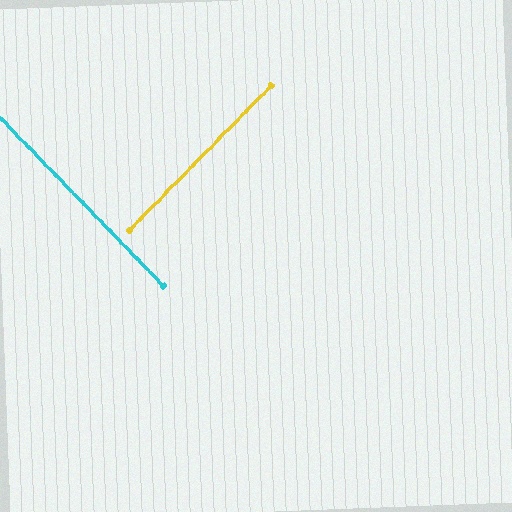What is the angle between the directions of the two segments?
Approximately 89 degrees.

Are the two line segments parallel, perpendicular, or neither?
Perpendicular — they meet at approximately 89°.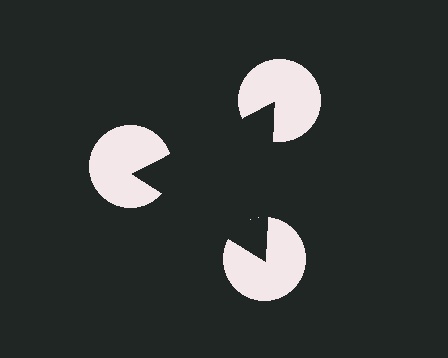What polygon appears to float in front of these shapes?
An illusory triangle — its edges are inferred from the aligned wedge cuts in the pac-man discs, not physically drawn.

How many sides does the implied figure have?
3 sides.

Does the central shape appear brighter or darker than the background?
It typically appears slightly darker than the background, even though no actual brightness change is drawn.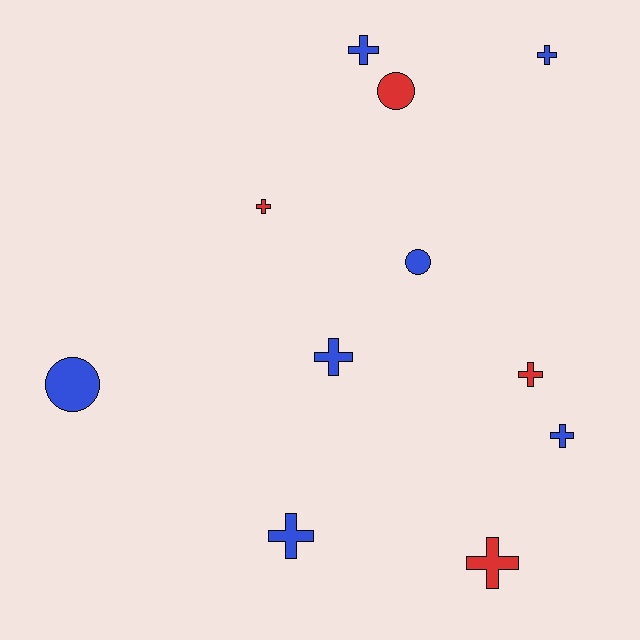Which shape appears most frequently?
Cross, with 8 objects.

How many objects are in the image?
There are 11 objects.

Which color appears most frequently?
Blue, with 7 objects.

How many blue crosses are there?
There are 5 blue crosses.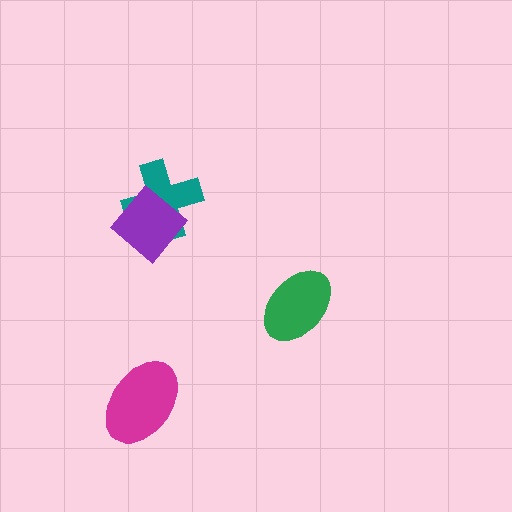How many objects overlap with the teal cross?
1 object overlaps with the teal cross.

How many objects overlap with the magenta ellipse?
0 objects overlap with the magenta ellipse.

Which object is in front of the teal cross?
The purple diamond is in front of the teal cross.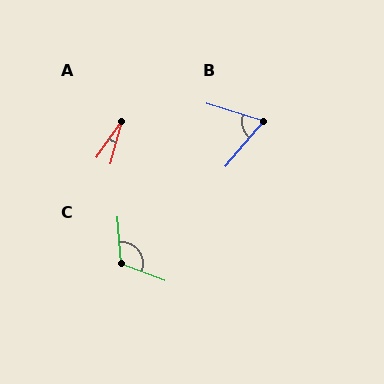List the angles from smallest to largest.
A (20°), B (67°), C (115°).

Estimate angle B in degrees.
Approximately 67 degrees.